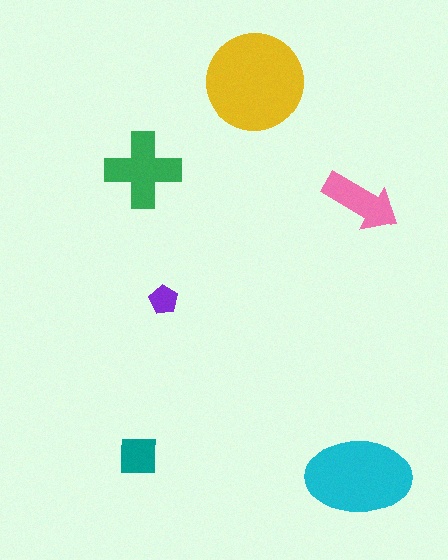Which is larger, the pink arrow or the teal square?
The pink arrow.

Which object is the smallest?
The purple pentagon.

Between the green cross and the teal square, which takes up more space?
The green cross.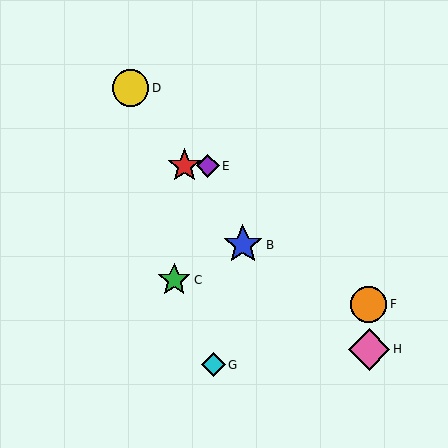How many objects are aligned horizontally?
2 objects (A, E) are aligned horizontally.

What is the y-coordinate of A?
Object A is at y≈166.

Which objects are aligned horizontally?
Objects A, E are aligned horizontally.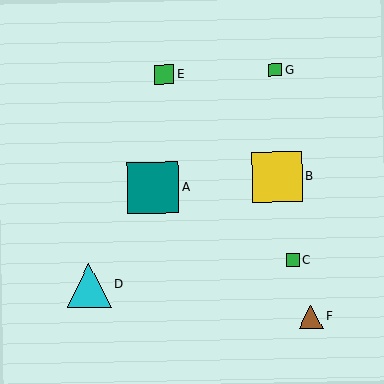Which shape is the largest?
The teal square (labeled A) is the largest.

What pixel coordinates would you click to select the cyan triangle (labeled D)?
Click at (89, 285) to select the cyan triangle D.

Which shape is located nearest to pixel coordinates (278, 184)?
The yellow square (labeled B) at (277, 177) is nearest to that location.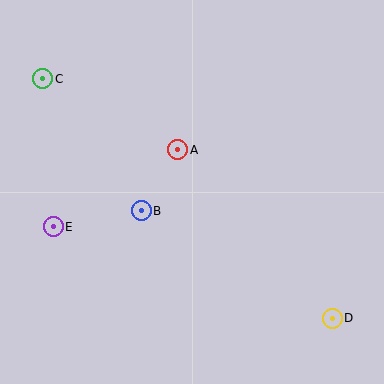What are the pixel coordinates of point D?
Point D is at (332, 318).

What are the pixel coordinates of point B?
Point B is at (141, 211).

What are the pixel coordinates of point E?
Point E is at (53, 227).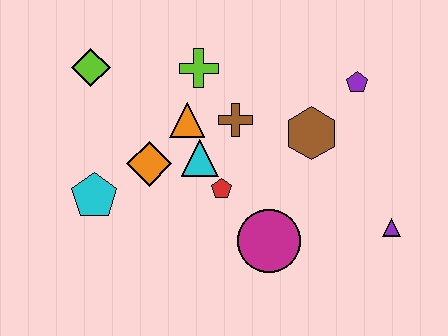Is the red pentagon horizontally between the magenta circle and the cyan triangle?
Yes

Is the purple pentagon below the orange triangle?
No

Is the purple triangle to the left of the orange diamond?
No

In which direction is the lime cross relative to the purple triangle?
The lime cross is to the left of the purple triangle.